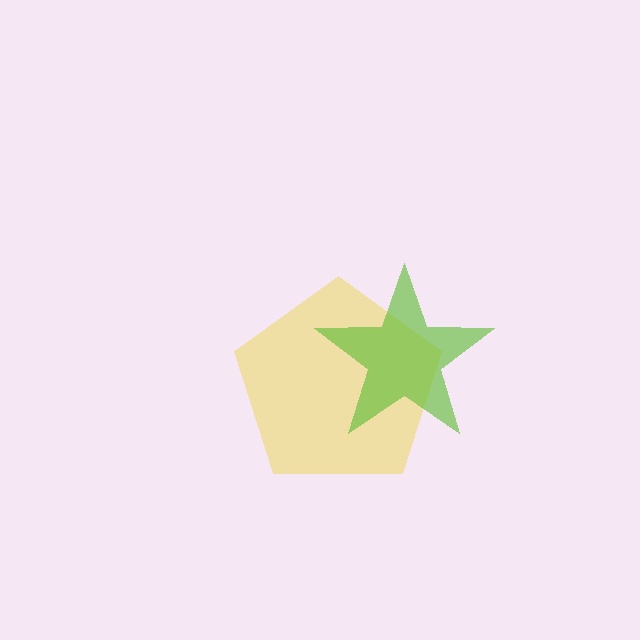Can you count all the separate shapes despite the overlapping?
Yes, there are 2 separate shapes.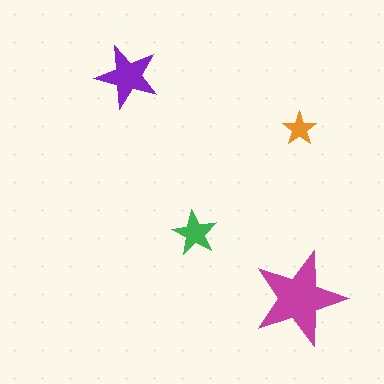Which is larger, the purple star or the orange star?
The purple one.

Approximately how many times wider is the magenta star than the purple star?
About 1.5 times wider.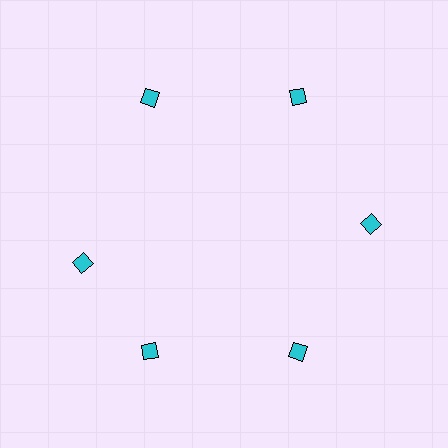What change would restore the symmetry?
The symmetry would be restored by rotating it back into even spacing with its neighbors so that all 6 diamonds sit at equal angles and equal distance from the center.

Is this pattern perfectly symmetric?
No. The 6 cyan diamonds are arranged in a ring, but one element near the 9 o'clock position is rotated out of alignment along the ring, breaking the 6-fold rotational symmetry.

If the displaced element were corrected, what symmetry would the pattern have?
It would have 6-fold rotational symmetry — the pattern would map onto itself every 60 degrees.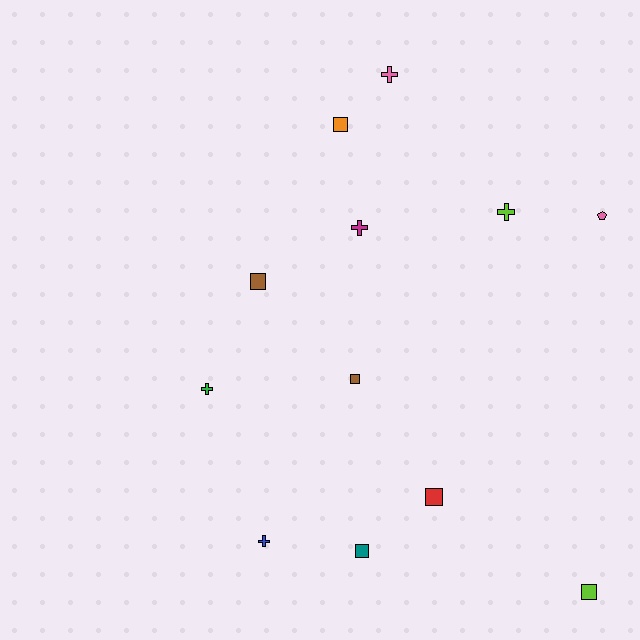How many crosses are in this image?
There are 5 crosses.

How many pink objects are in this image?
There are 2 pink objects.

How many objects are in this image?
There are 12 objects.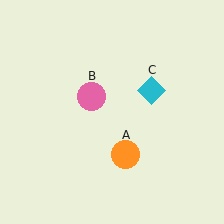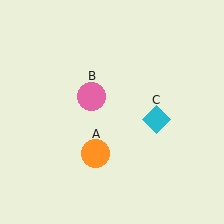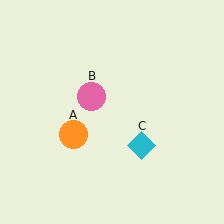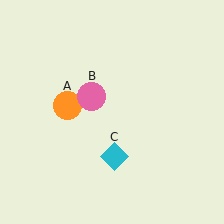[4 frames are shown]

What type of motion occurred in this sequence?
The orange circle (object A), cyan diamond (object C) rotated clockwise around the center of the scene.